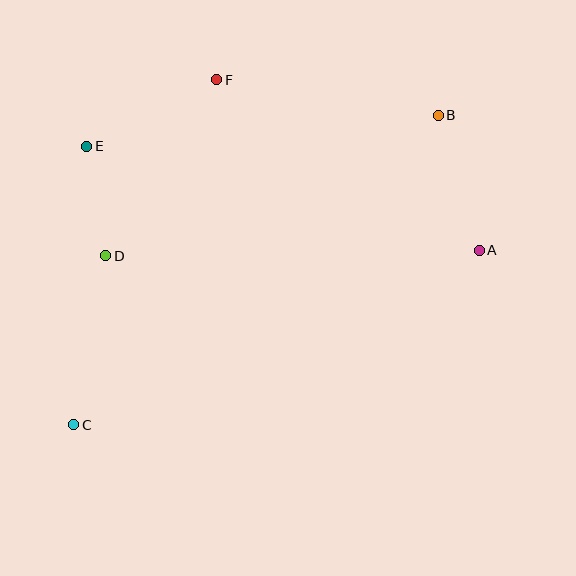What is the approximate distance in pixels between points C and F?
The distance between C and F is approximately 374 pixels.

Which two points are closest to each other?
Points D and E are closest to each other.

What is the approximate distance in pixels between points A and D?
The distance between A and D is approximately 374 pixels.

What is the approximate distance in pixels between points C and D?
The distance between C and D is approximately 172 pixels.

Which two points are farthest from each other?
Points B and C are farthest from each other.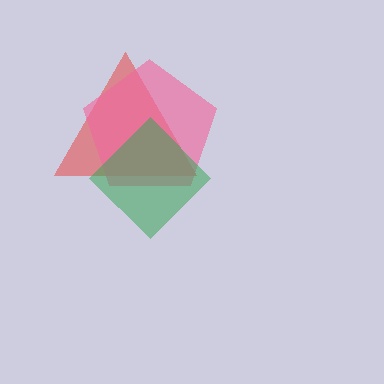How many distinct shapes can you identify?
There are 3 distinct shapes: a red triangle, a pink pentagon, a green diamond.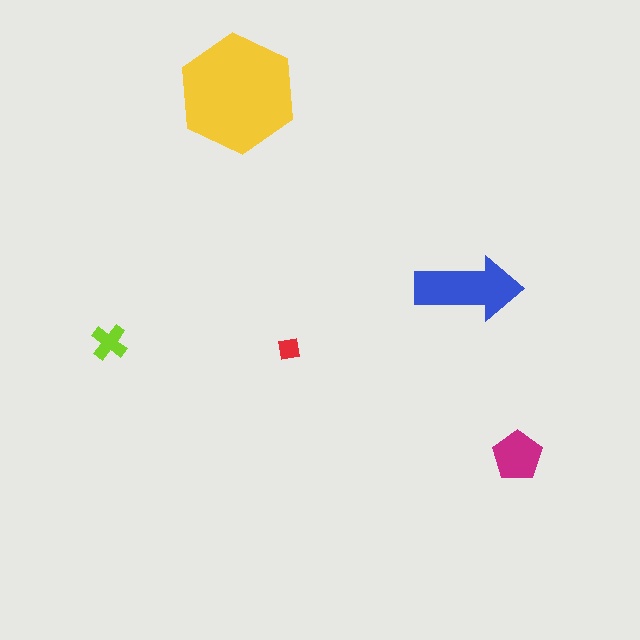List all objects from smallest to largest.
The red square, the lime cross, the magenta pentagon, the blue arrow, the yellow hexagon.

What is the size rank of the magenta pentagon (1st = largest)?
3rd.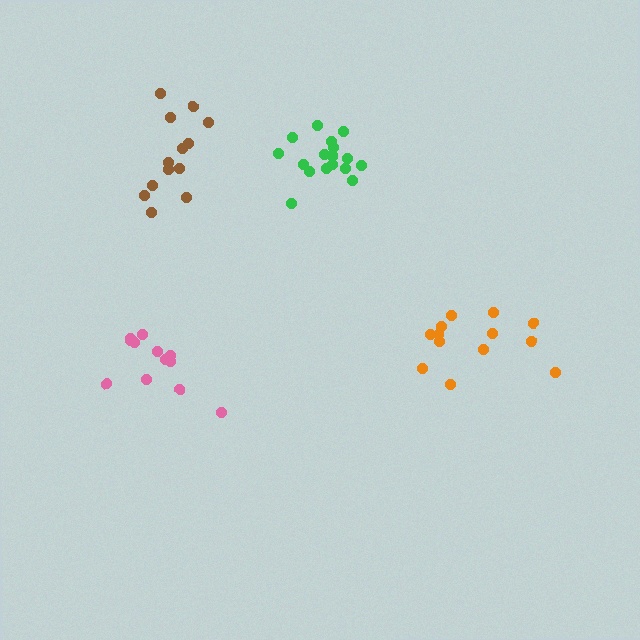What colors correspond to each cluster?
The clusters are colored: pink, orange, brown, green.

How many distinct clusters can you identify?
There are 4 distinct clusters.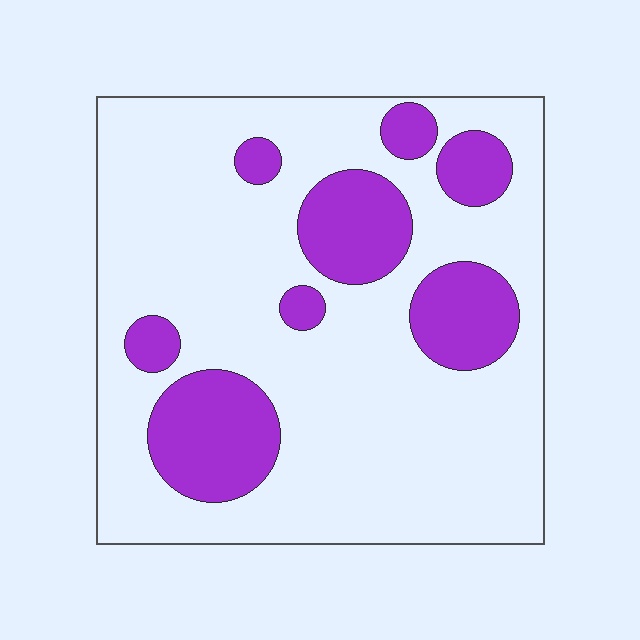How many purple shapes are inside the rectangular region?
8.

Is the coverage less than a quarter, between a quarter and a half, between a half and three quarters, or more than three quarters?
Less than a quarter.